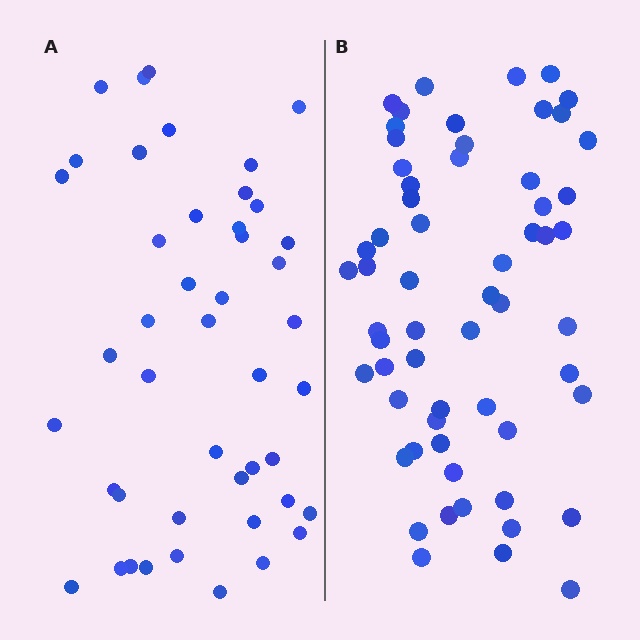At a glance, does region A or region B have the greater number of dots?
Region B (the right region) has more dots.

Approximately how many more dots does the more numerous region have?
Region B has approximately 15 more dots than region A.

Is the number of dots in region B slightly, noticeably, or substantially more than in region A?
Region B has noticeably more, but not dramatically so. The ratio is roughly 1.3 to 1.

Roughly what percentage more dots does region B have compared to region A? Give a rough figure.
About 35% more.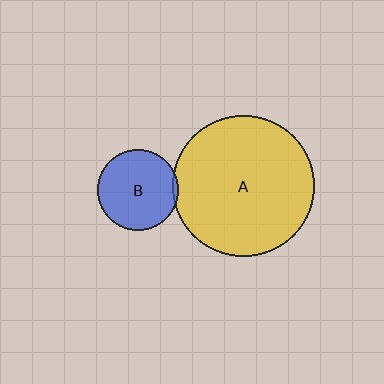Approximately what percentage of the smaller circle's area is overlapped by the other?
Approximately 5%.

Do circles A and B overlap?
Yes.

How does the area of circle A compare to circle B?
Approximately 3.1 times.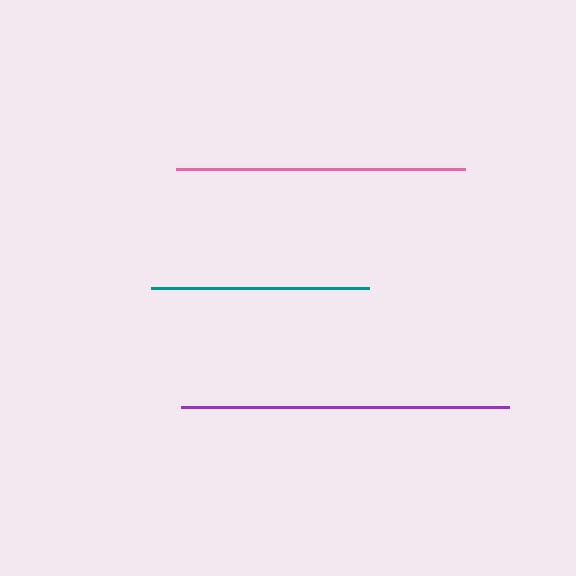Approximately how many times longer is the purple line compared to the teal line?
The purple line is approximately 1.5 times the length of the teal line.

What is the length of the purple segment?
The purple segment is approximately 328 pixels long.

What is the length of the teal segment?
The teal segment is approximately 218 pixels long.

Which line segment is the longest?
The purple line is the longest at approximately 328 pixels.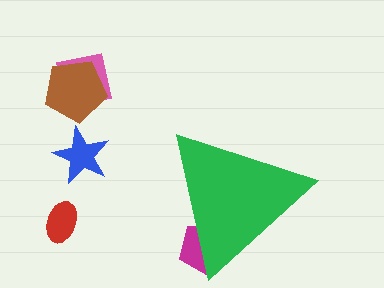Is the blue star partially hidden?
No, the blue star is fully visible.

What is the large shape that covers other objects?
A green triangle.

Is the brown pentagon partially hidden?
No, the brown pentagon is fully visible.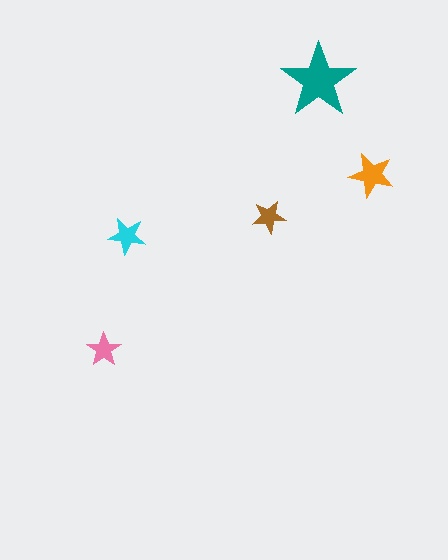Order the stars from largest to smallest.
the teal one, the orange one, the cyan one, the pink one, the brown one.